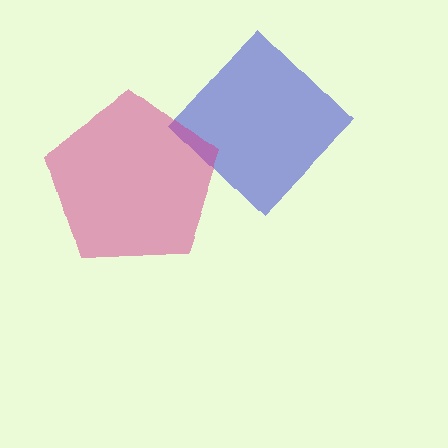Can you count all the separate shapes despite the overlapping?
Yes, there are 2 separate shapes.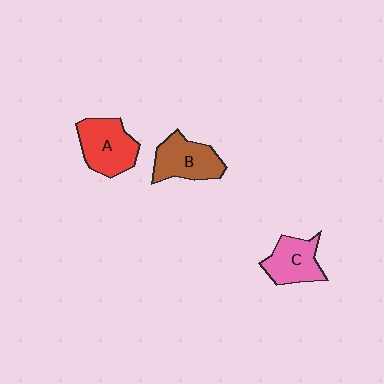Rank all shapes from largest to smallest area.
From largest to smallest: A (red), B (brown), C (pink).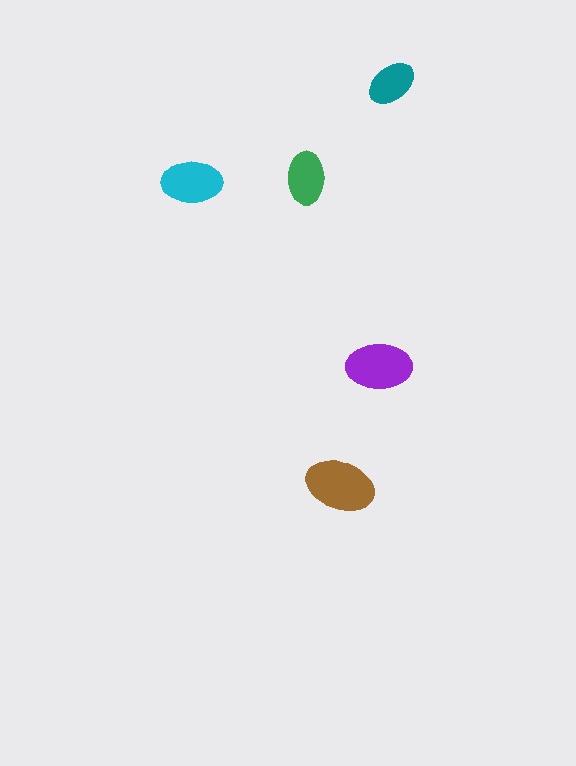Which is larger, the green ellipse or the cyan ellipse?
The cyan one.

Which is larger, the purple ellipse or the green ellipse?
The purple one.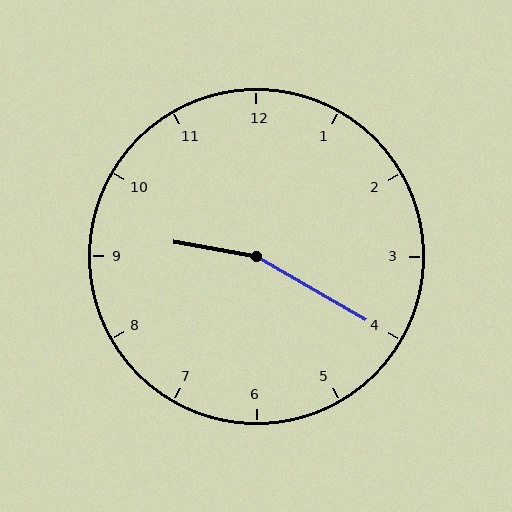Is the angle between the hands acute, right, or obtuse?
It is obtuse.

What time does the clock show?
9:20.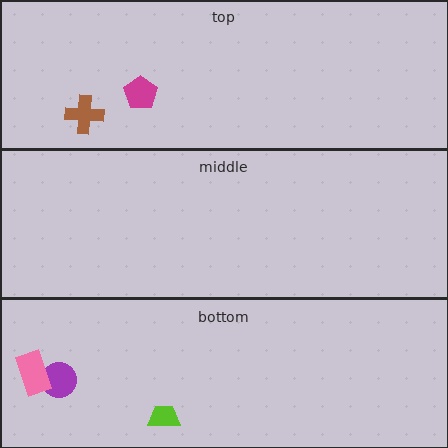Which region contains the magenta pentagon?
The top region.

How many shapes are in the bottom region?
3.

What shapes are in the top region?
The brown cross, the magenta pentagon.